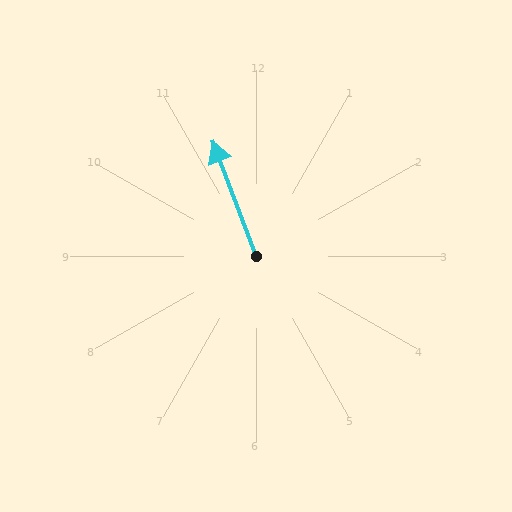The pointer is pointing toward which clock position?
Roughly 11 o'clock.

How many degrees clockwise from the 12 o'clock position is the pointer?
Approximately 339 degrees.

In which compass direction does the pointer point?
North.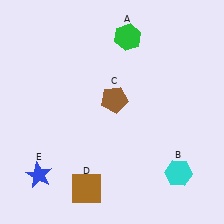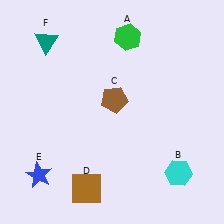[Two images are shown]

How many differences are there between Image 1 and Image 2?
There is 1 difference between the two images.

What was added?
A teal triangle (F) was added in Image 2.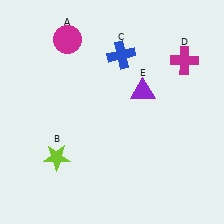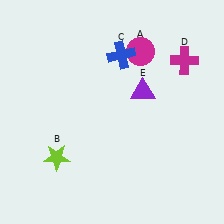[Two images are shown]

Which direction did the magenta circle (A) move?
The magenta circle (A) moved right.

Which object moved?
The magenta circle (A) moved right.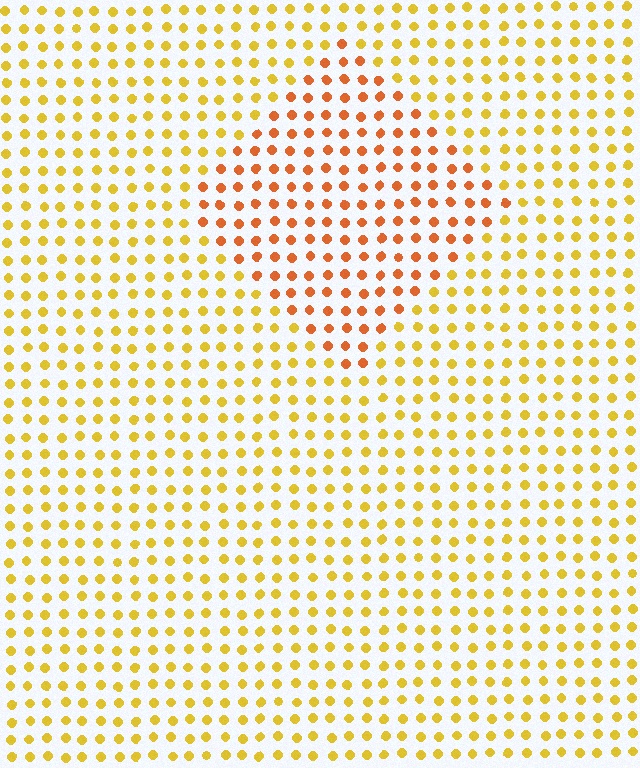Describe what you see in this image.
The image is filled with small yellow elements in a uniform arrangement. A diamond-shaped region is visible where the elements are tinted to a slightly different hue, forming a subtle color boundary.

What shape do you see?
I see a diamond.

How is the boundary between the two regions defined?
The boundary is defined purely by a slight shift in hue (about 31 degrees). Spacing, size, and orientation are identical on both sides.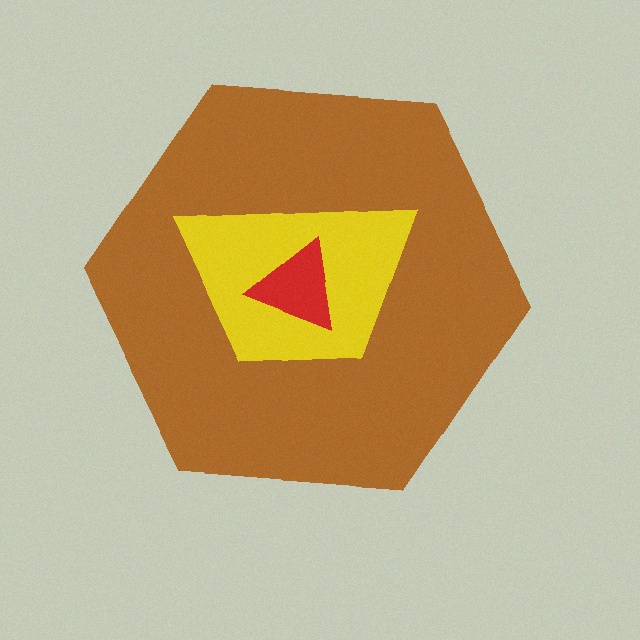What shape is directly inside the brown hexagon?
The yellow trapezoid.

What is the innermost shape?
The red triangle.